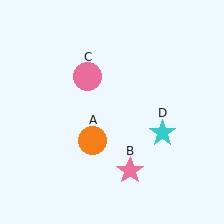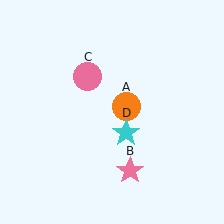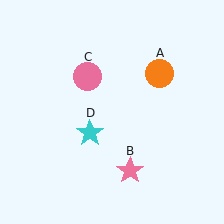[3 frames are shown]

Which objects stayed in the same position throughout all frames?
Pink star (object B) and pink circle (object C) remained stationary.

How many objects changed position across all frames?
2 objects changed position: orange circle (object A), cyan star (object D).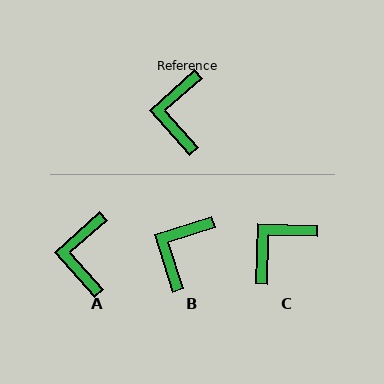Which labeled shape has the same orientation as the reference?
A.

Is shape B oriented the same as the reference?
No, it is off by about 24 degrees.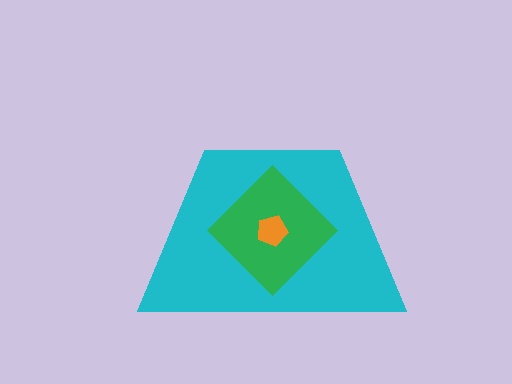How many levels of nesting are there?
3.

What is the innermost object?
The orange pentagon.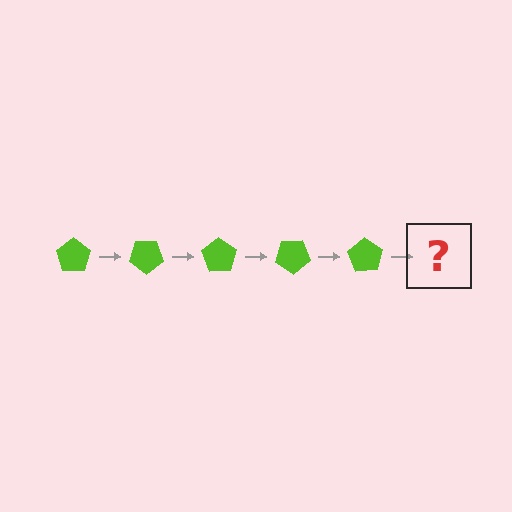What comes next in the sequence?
The next element should be a lime pentagon rotated 175 degrees.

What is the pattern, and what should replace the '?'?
The pattern is that the pentagon rotates 35 degrees each step. The '?' should be a lime pentagon rotated 175 degrees.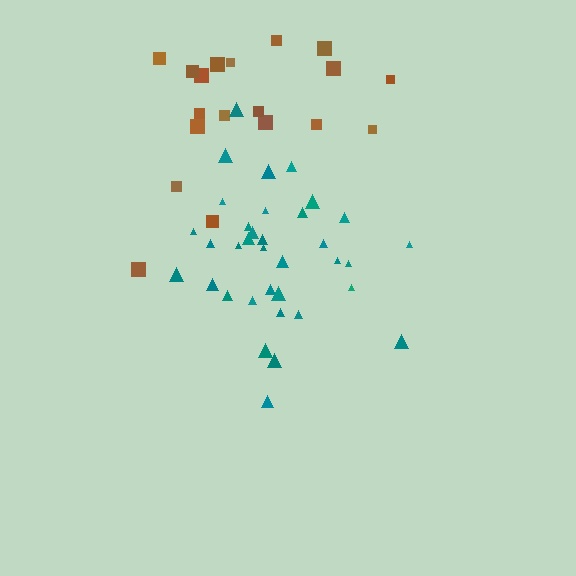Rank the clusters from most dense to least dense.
teal, brown.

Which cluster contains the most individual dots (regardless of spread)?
Teal (35).